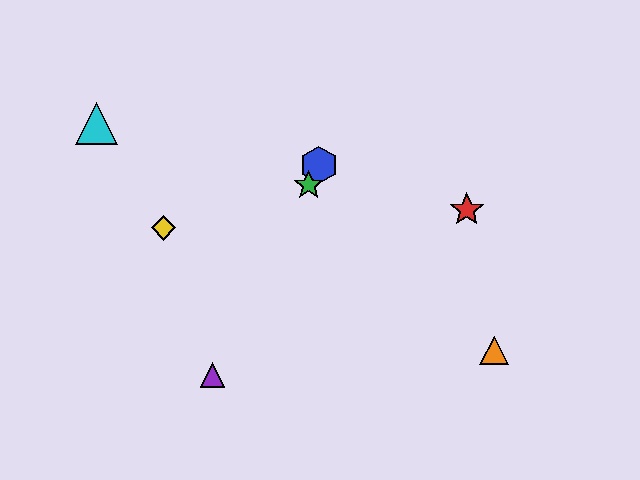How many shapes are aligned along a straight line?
3 shapes (the blue hexagon, the green star, the purple triangle) are aligned along a straight line.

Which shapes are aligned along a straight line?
The blue hexagon, the green star, the purple triangle are aligned along a straight line.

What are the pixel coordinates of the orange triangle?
The orange triangle is at (494, 351).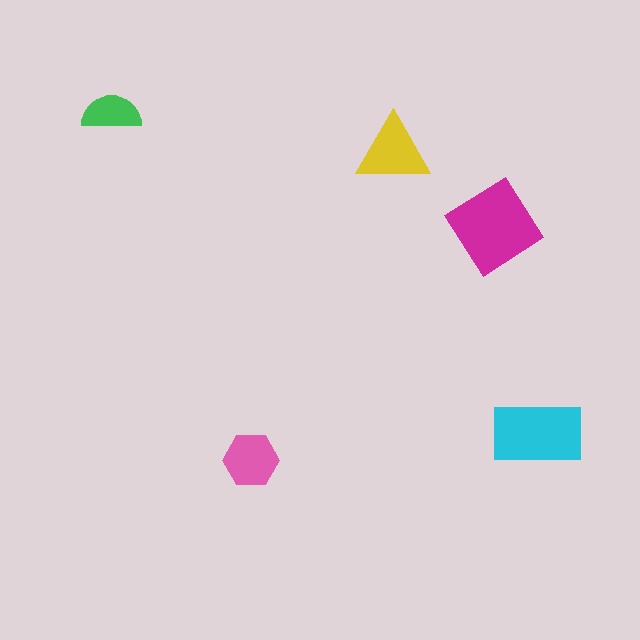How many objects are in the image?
There are 5 objects in the image.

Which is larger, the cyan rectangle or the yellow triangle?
The cyan rectangle.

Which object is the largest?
The magenta diamond.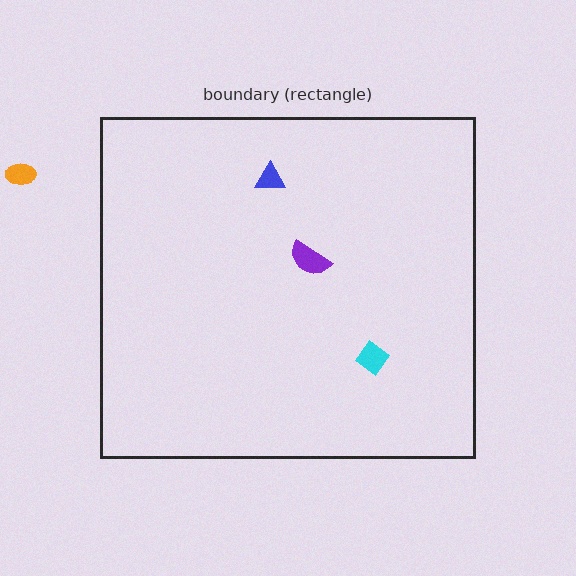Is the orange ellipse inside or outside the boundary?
Outside.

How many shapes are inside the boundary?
3 inside, 1 outside.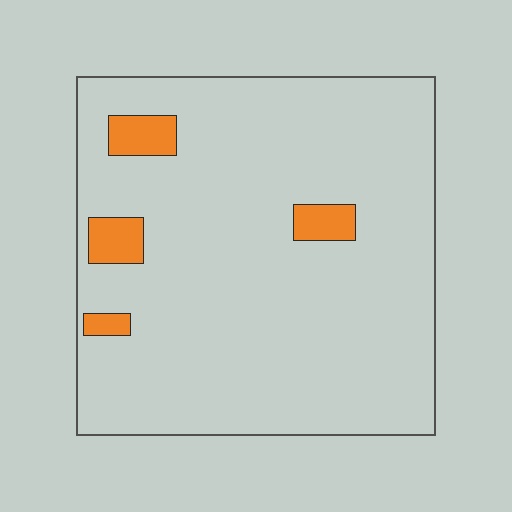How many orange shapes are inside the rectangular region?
4.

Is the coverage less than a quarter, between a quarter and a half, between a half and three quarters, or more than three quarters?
Less than a quarter.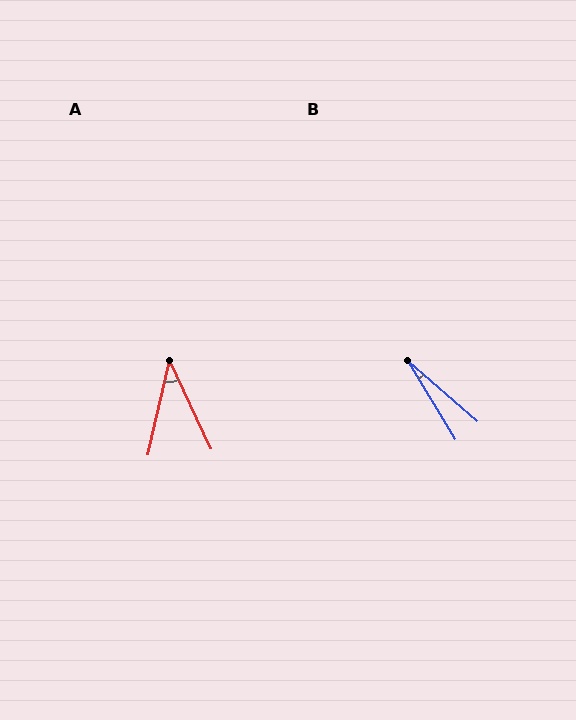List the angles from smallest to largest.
B (18°), A (38°).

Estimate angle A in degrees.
Approximately 38 degrees.